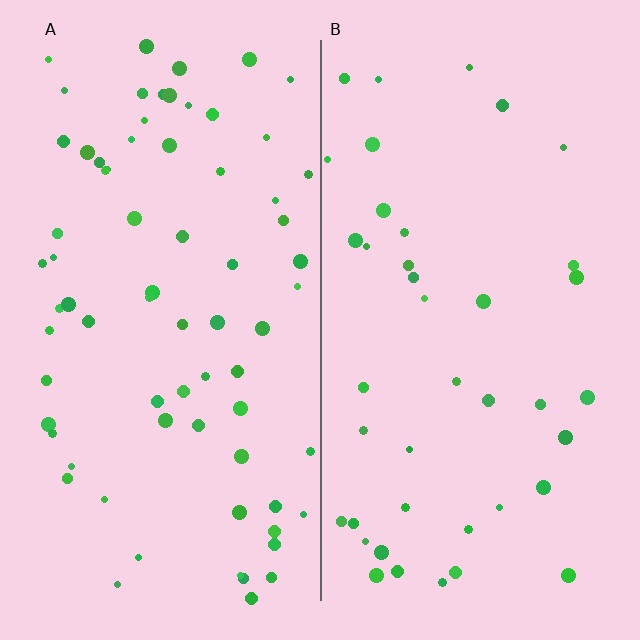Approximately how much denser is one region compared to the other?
Approximately 1.7× — region A over region B.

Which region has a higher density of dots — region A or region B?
A (the left).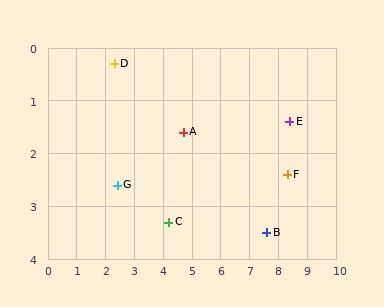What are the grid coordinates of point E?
Point E is at approximately (8.4, 1.4).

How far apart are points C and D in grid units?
Points C and D are about 3.6 grid units apart.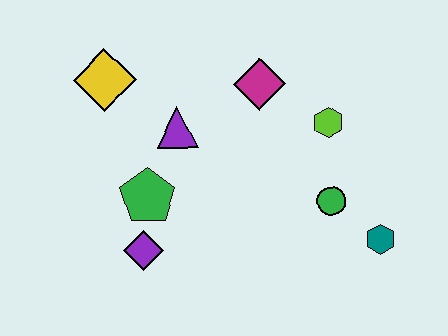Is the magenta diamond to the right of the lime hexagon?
No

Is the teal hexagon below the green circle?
Yes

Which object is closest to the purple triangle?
The green pentagon is closest to the purple triangle.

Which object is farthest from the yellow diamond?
The teal hexagon is farthest from the yellow diamond.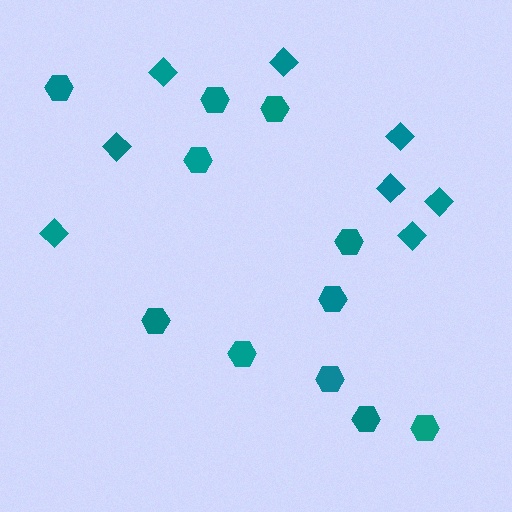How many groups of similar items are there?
There are 2 groups: one group of diamonds (8) and one group of hexagons (11).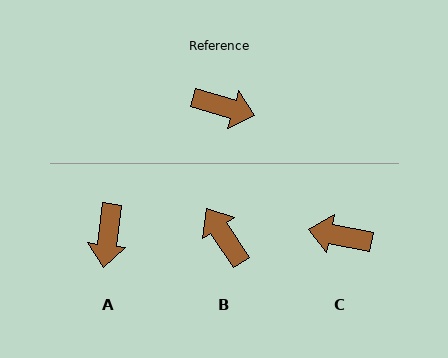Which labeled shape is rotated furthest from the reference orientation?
C, about 175 degrees away.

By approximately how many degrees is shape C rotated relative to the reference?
Approximately 175 degrees clockwise.